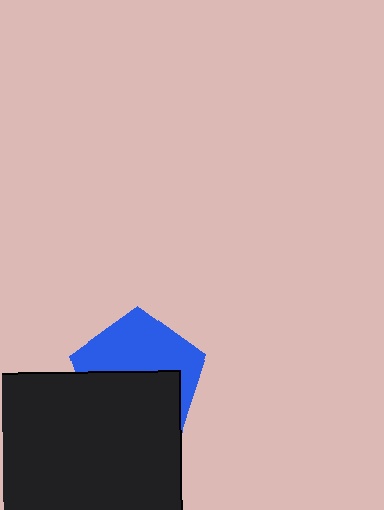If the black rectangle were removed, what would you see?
You would see the complete blue pentagon.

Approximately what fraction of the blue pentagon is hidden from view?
Roughly 51% of the blue pentagon is hidden behind the black rectangle.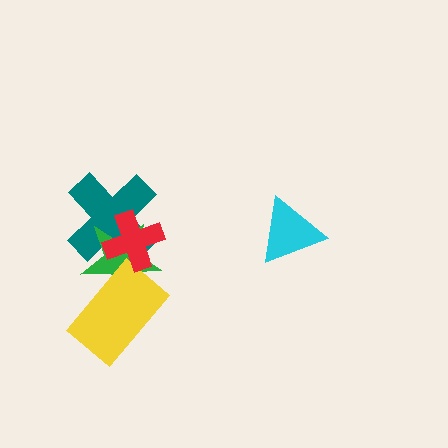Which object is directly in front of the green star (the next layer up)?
The yellow rectangle is directly in front of the green star.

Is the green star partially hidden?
Yes, it is partially covered by another shape.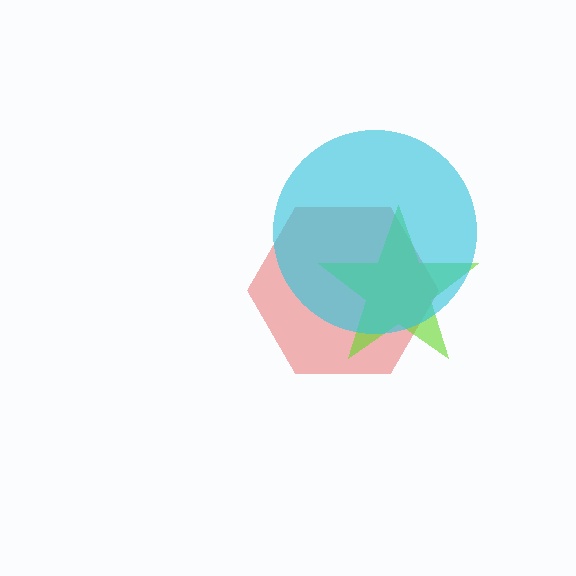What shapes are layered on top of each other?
The layered shapes are: a red hexagon, a lime star, a cyan circle.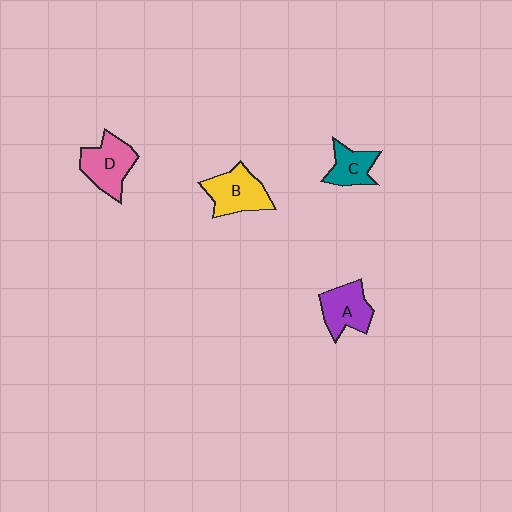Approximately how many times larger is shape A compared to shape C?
Approximately 1.3 times.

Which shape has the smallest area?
Shape C (teal).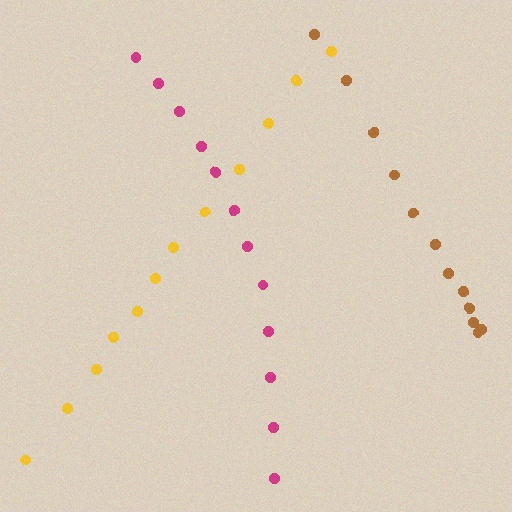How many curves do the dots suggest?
There are 3 distinct paths.